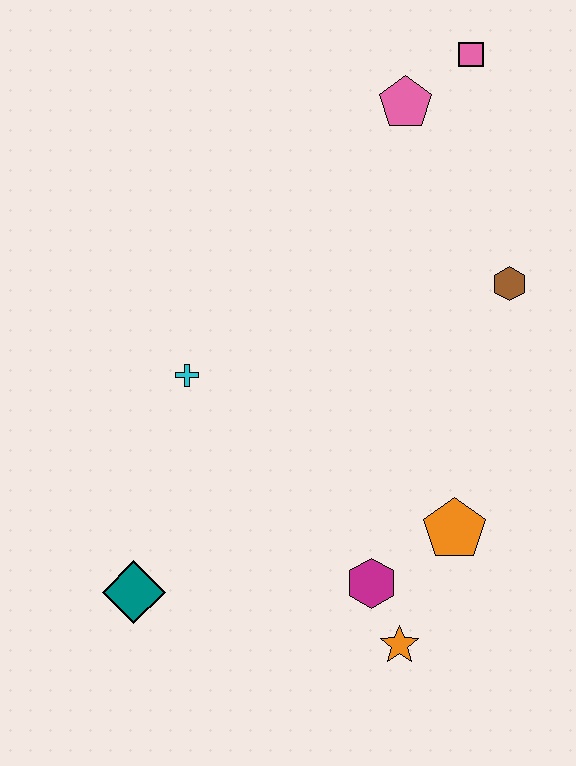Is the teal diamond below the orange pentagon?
Yes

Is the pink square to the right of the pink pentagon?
Yes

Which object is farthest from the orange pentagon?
The pink square is farthest from the orange pentagon.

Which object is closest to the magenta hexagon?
The orange star is closest to the magenta hexagon.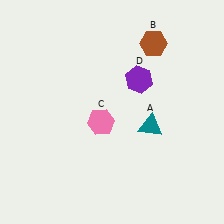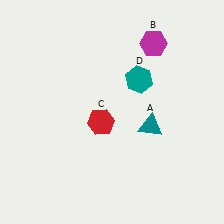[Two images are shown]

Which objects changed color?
B changed from brown to magenta. C changed from pink to red. D changed from purple to teal.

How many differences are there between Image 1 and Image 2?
There are 3 differences between the two images.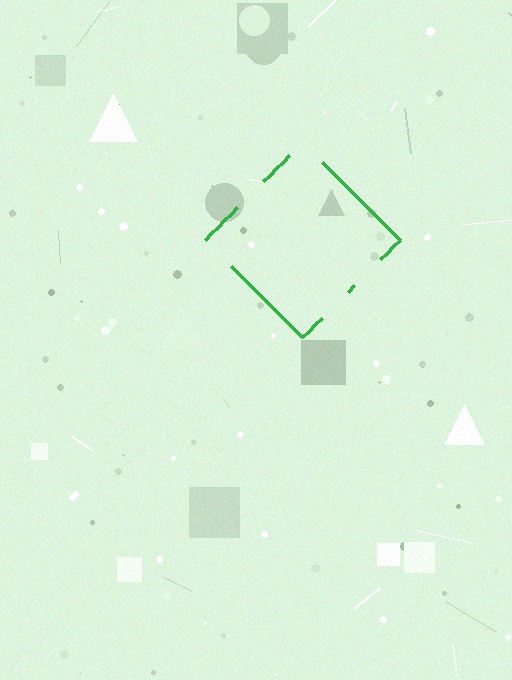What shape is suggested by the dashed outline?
The dashed outline suggests a diamond.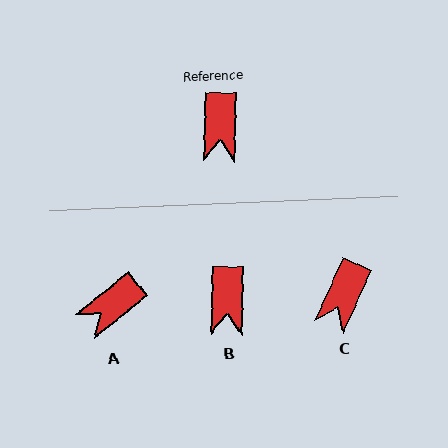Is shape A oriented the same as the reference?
No, it is off by about 50 degrees.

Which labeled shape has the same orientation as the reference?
B.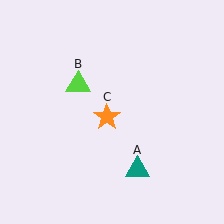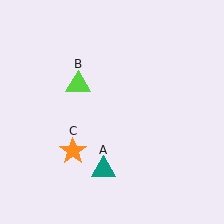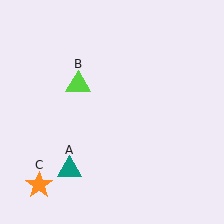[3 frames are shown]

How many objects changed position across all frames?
2 objects changed position: teal triangle (object A), orange star (object C).